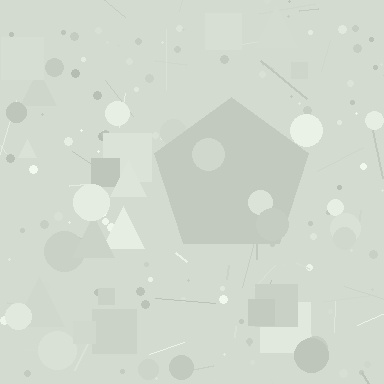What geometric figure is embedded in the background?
A pentagon is embedded in the background.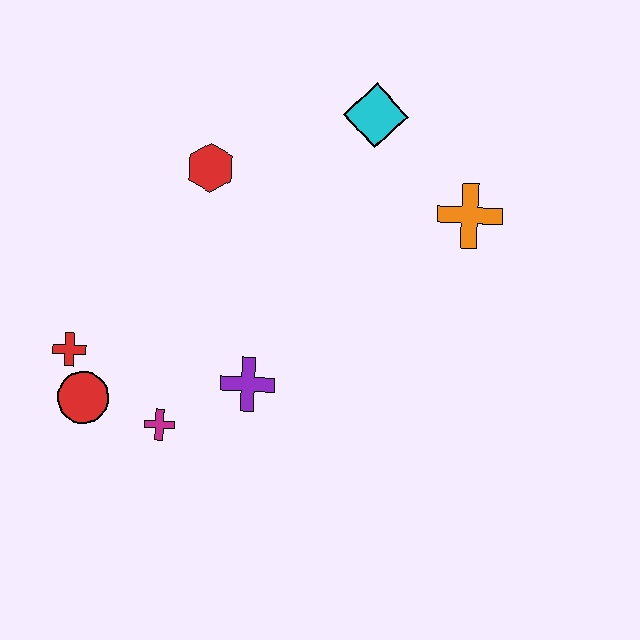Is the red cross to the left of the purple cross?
Yes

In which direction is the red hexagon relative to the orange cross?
The red hexagon is to the left of the orange cross.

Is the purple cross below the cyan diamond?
Yes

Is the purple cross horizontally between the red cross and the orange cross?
Yes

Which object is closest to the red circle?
The red cross is closest to the red circle.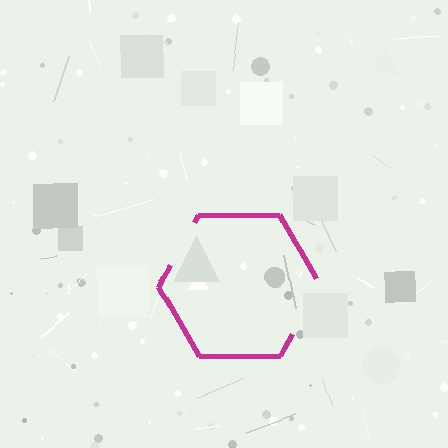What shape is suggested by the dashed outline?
The dashed outline suggests a hexagon.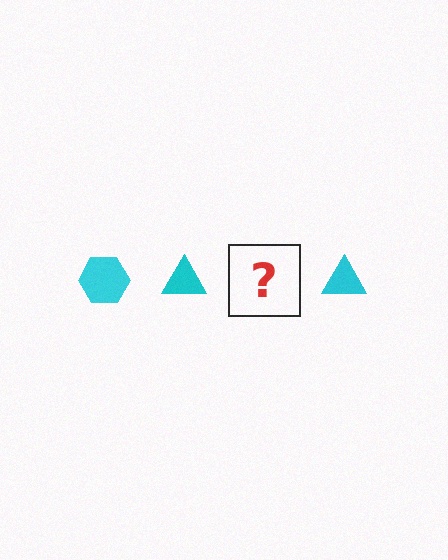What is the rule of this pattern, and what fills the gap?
The rule is that the pattern cycles through hexagon, triangle shapes in cyan. The gap should be filled with a cyan hexagon.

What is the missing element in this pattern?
The missing element is a cyan hexagon.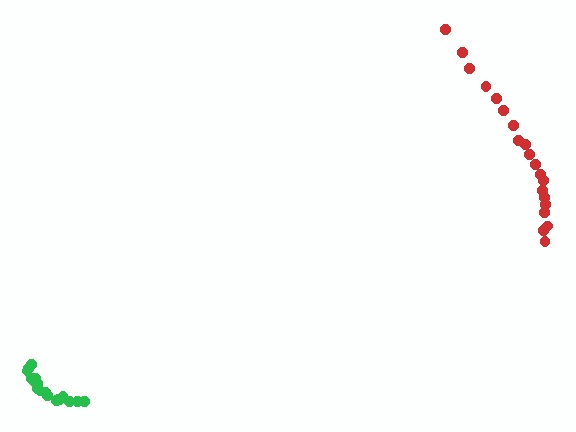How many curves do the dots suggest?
There are 2 distinct paths.